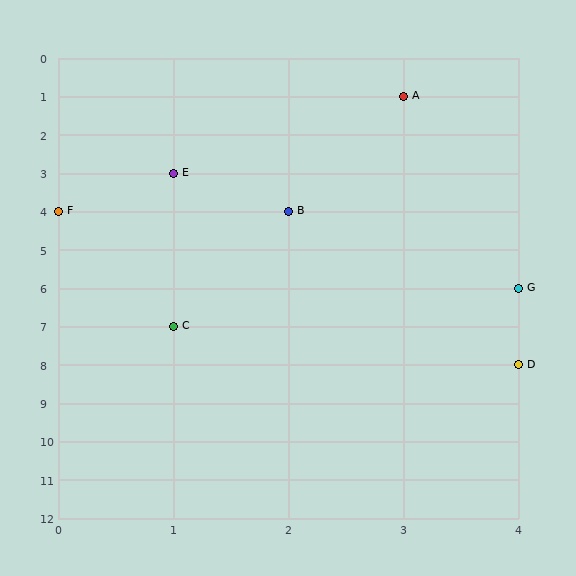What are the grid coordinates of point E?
Point E is at grid coordinates (1, 3).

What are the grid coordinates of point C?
Point C is at grid coordinates (1, 7).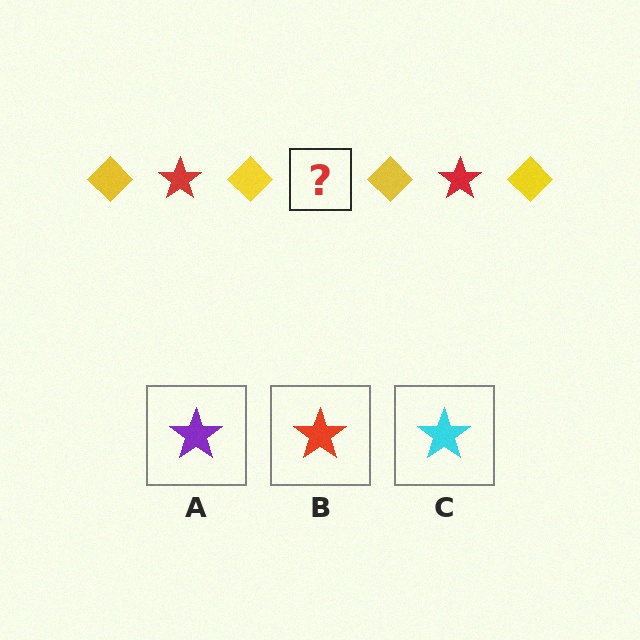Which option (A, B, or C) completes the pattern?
B.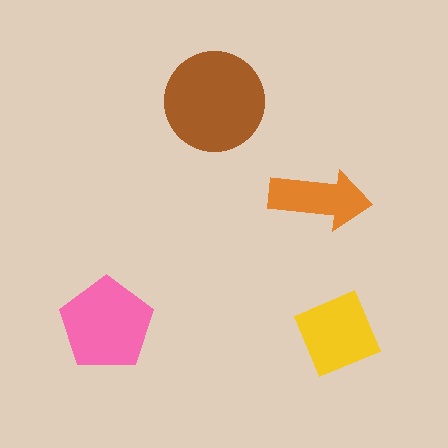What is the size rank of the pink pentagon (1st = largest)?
2nd.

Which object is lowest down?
The yellow diamond is bottommost.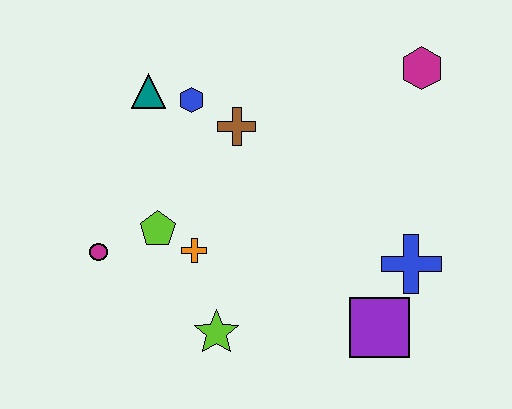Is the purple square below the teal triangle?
Yes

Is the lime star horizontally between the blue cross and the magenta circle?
Yes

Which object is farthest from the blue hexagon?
The purple square is farthest from the blue hexagon.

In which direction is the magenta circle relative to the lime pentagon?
The magenta circle is to the left of the lime pentagon.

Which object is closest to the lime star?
The orange cross is closest to the lime star.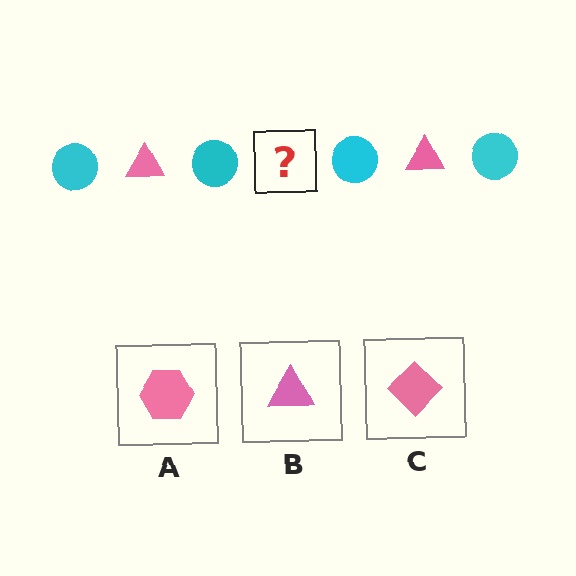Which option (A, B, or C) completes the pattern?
B.